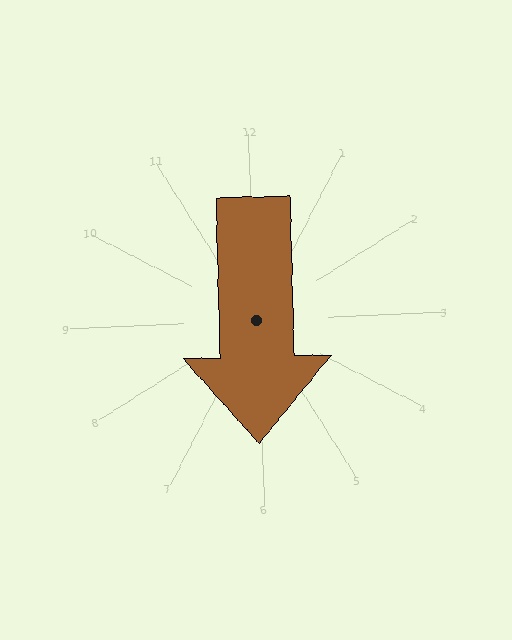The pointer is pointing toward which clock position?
Roughly 6 o'clock.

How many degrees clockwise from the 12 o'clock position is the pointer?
Approximately 181 degrees.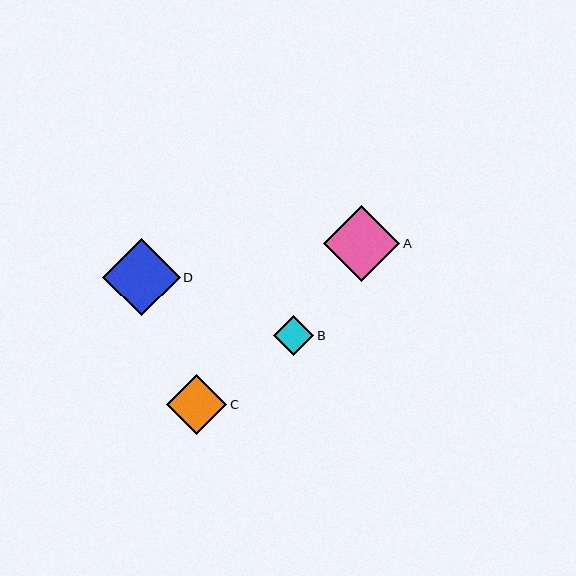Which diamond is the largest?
Diamond D is the largest with a size of approximately 77 pixels.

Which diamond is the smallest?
Diamond B is the smallest with a size of approximately 40 pixels.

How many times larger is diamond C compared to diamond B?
Diamond C is approximately 1.5 times the size of diamond B.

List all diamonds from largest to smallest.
From largest to smallest: D, A, C, B.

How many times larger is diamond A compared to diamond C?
Diamond A is approximately 1.3 times the size of diamond C.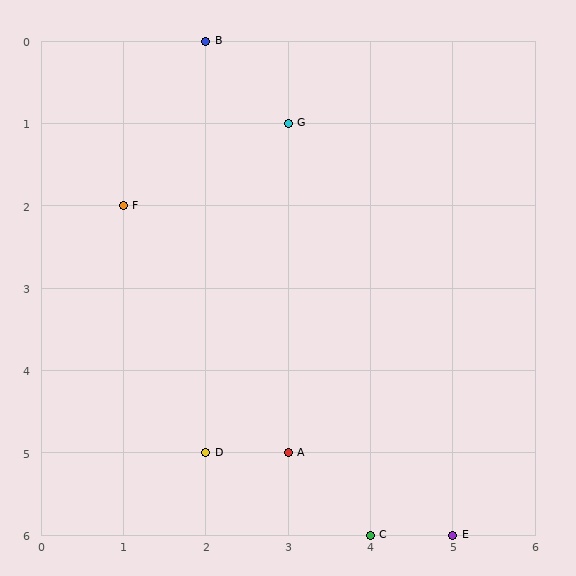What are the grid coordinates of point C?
Point C is at grid coordinates (4, 6).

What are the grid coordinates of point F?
Point F is at grid coordinates (1, 2).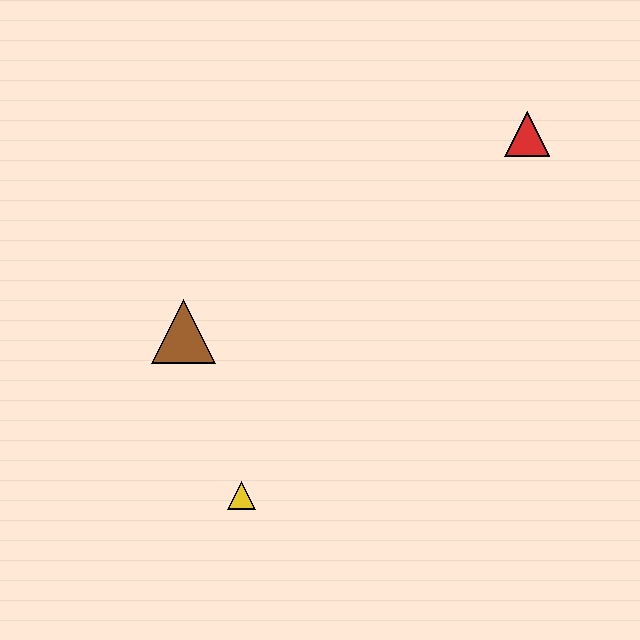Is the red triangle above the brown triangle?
Yes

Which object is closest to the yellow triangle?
The brown triangle is closest to the yellow triangle.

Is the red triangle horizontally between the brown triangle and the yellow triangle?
No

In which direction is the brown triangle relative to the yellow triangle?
The brown triangle is above the yellow triangle.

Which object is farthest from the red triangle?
The yellow triangle is farthest from the red triangle.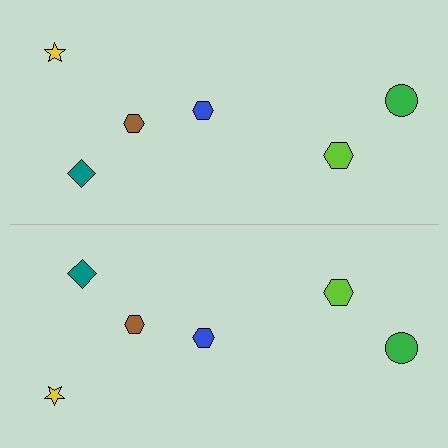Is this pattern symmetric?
Yes, this pattern has bilateral (reflection) symmetry.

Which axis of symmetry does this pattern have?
The pattern has a horizontal axis of symmetry running through the center of the image.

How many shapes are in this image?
There are 12 shapes in this image.